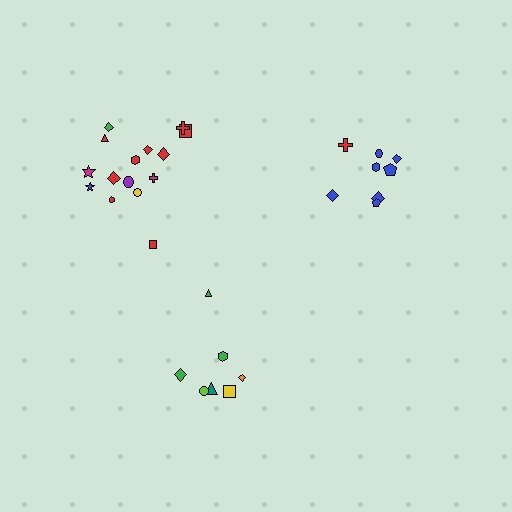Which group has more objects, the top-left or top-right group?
The top-left group.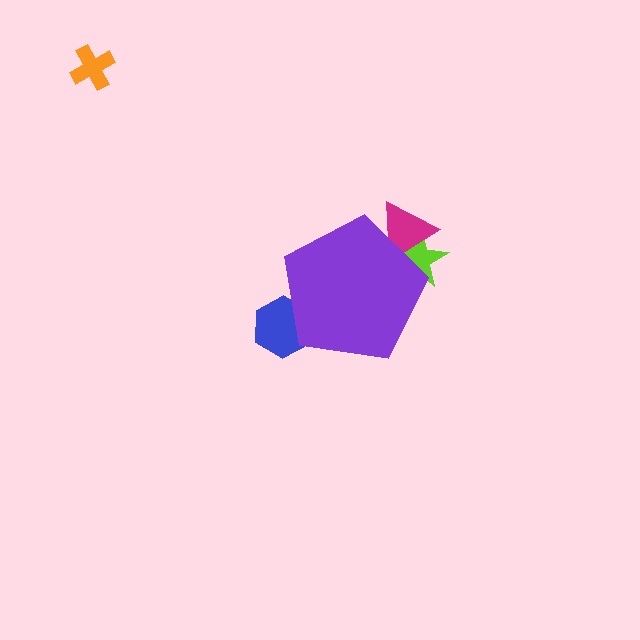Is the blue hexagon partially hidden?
Yes, the blue hexagon is partially hidden behind the purple pentagon.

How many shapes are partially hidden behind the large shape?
3 shapes are partially hidden.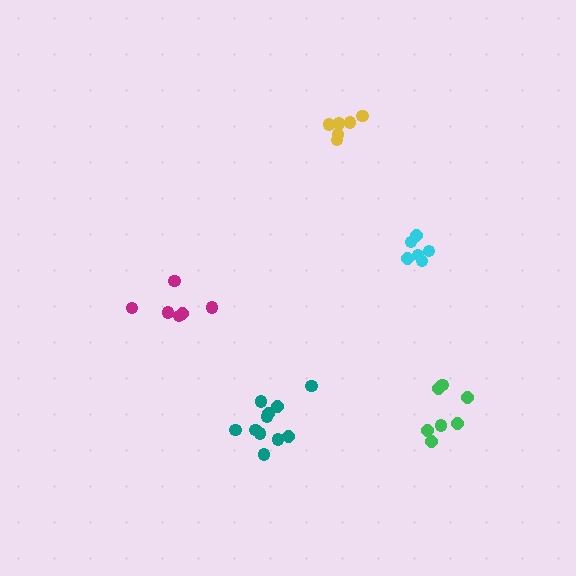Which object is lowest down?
The teal cluster is bottommost.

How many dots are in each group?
Group 1: 7 dots, Group 2: 11 dots, Group 3: 6 dots, Group 4: 6 dots, Group 5: 6 dots (36 total).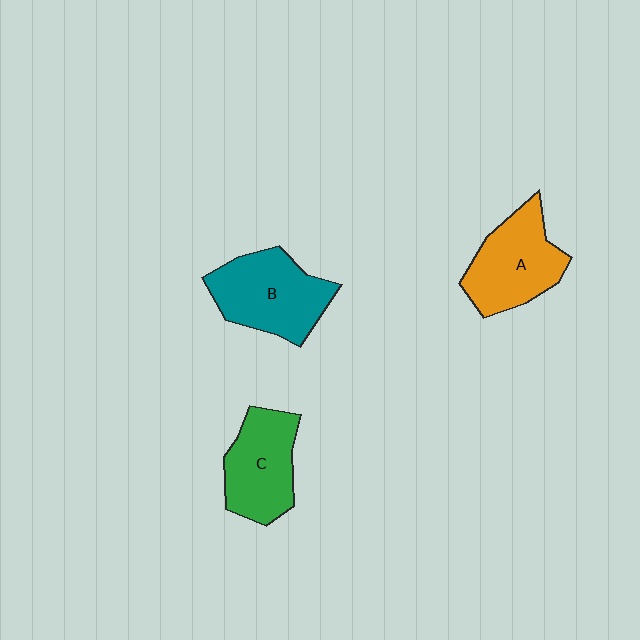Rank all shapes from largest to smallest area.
From largest to smallest: B (teal), A (orange), C (green).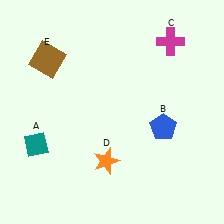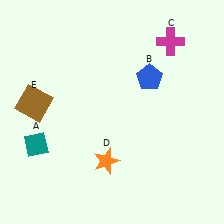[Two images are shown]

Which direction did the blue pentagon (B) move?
The blue pentagon (B) moved up.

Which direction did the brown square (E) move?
The brown square (E) moved down.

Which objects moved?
The objects that moved are: the blue pentagon (B), the brown square (E).